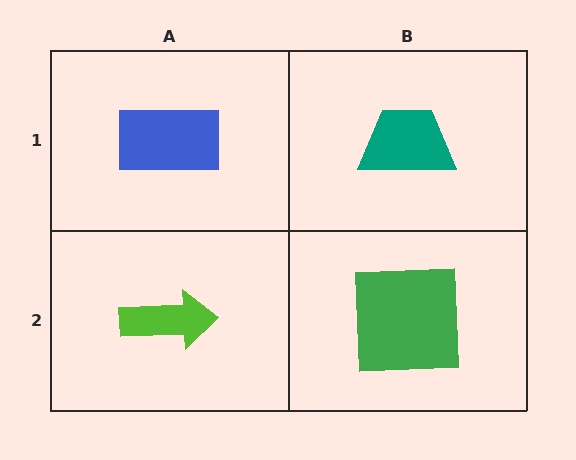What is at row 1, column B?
A teal trapezoid.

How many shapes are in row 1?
2 shapes.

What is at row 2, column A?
A lime arrow.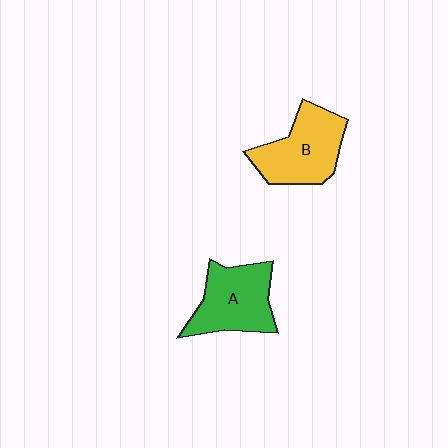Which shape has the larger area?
Shape B (yellow).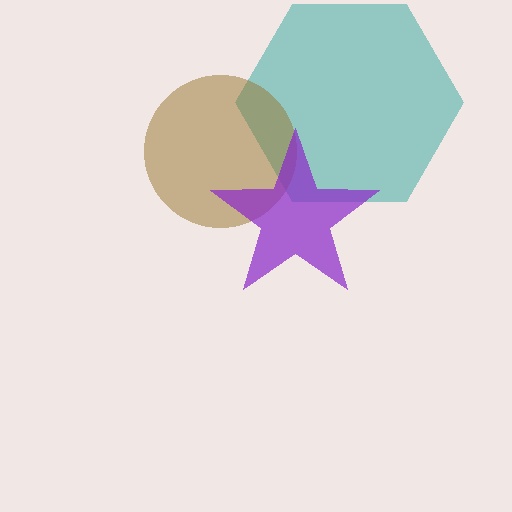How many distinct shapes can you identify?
There are 3 distinct shapes: a teal hexagon, a brown circle, a purple star.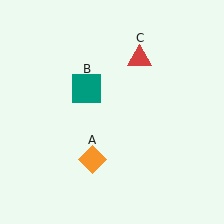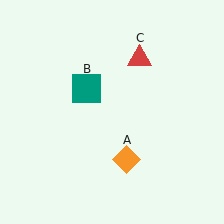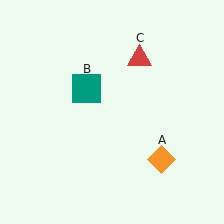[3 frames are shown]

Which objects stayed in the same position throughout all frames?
Teal square (object B) and red triangle (object C) remained stationary.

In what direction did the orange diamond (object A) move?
The orange diamond (object A) moved right.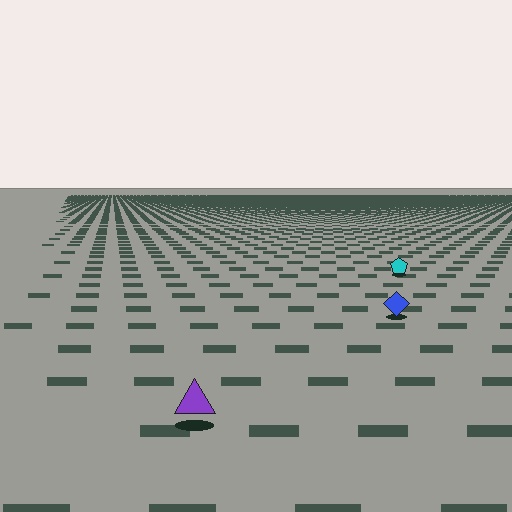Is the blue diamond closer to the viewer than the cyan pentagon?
Yes. The blue diamond is closer — you can tell from the texture gradient: the ground texture is coarser near it.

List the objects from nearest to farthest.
From nearest to farthest: the purple triangle, the blue diamond, the cyan pentagon.